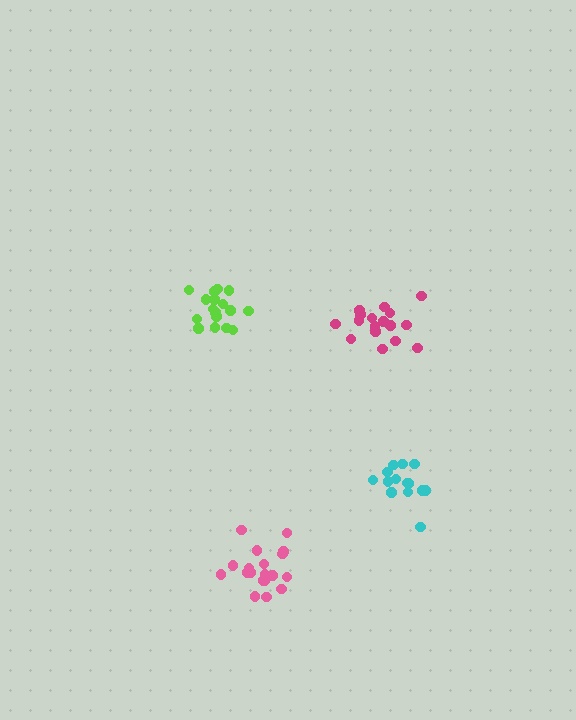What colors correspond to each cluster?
The clusters are colored: magenta, cyan, lime, pink.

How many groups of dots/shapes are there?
There are 4 groups.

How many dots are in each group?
Group 1: 17 dots, Group 2: 14 dots, Group 3: 17 dots, Group 4: 19 dots (67 total).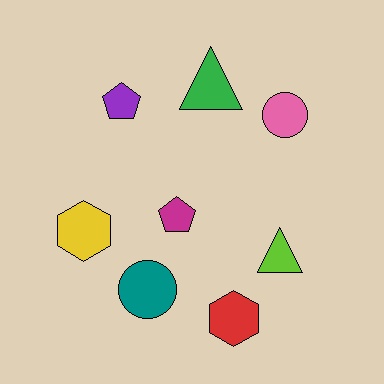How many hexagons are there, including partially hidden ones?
There are 2 hexagons.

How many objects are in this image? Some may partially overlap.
There are 8 objects.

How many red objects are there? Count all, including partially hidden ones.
There is 1 red object.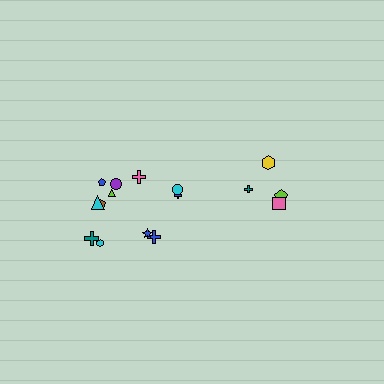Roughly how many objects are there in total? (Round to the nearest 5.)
Roughly 15 objects in total.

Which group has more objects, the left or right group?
The left group.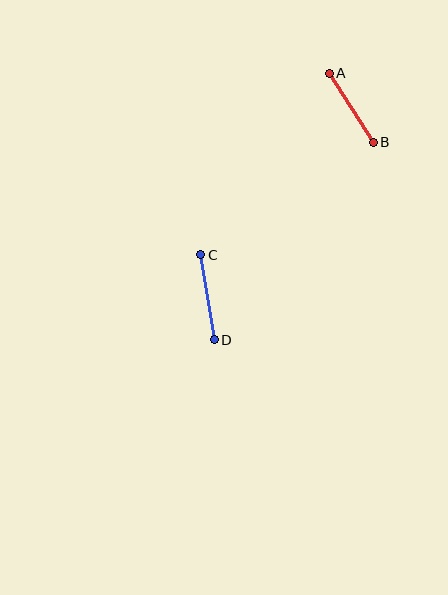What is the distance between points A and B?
The distance is approximately 82 pixels.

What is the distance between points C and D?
The distance is approximately 86 pixels.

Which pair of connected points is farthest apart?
Points C and D are farthest apart.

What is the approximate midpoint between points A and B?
The midpoint is at approximately (351, 108) pixels.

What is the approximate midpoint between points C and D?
The midpoint is at approximately (207, 297) pixels.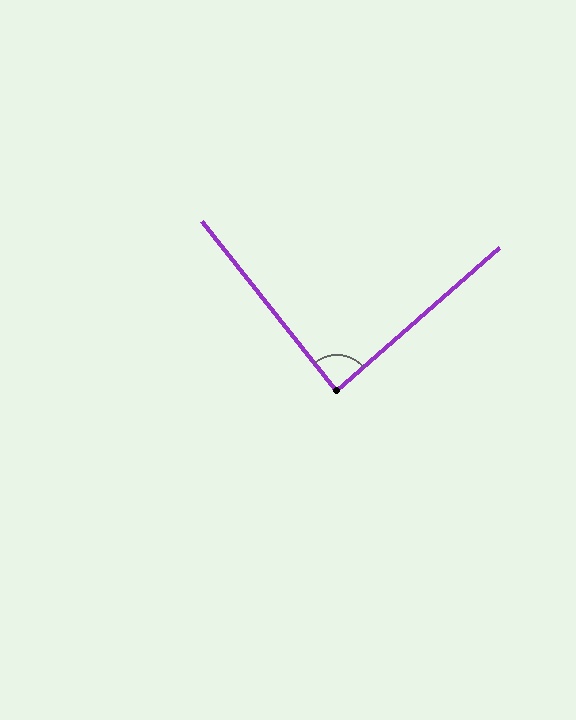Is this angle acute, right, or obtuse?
It is approximately a right angle.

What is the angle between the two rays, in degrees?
Approximately 87 degrees.